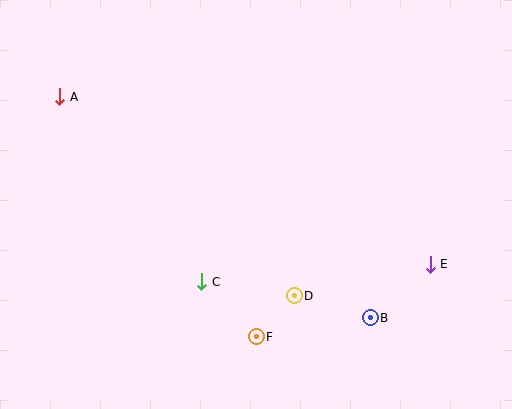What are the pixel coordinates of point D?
Point D is at (294, 296).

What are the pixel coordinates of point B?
Point B is at (370, 318).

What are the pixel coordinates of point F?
Point F is at (256, 337).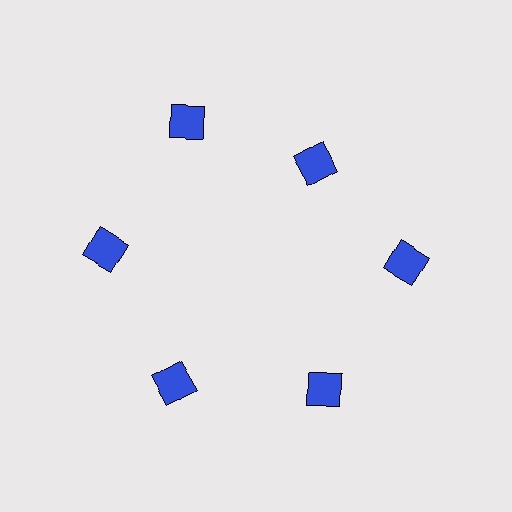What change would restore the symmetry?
The symmetry would be restored by moving it outward, back onto the ring so that all 6 squares sit at equal angles and equal distance from the center.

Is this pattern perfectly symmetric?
No. The 6 blue squares are arranged in a ring, but one element near the 1 o'clock position is pulled inward toward the center, breaking the 6-fold rotational symmetry.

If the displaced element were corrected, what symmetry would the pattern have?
It would have 6-fold rotational symmetry — the pattern would map onto itself every 60 degrees.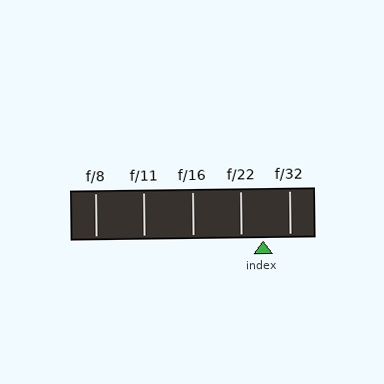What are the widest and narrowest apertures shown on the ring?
The widest aperture shown is f/8 and the narrowest is f/32.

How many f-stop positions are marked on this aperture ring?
There are 5 f-stop positions marked.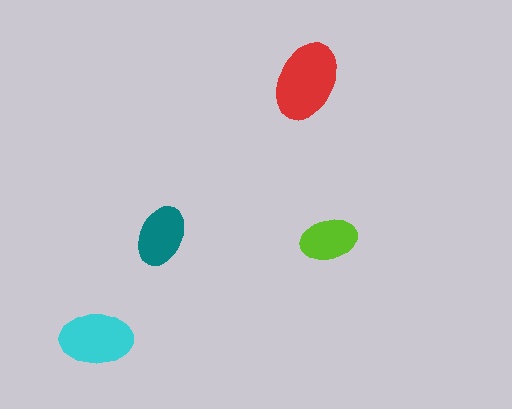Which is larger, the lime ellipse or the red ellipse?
The red one.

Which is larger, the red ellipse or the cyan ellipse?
The red one.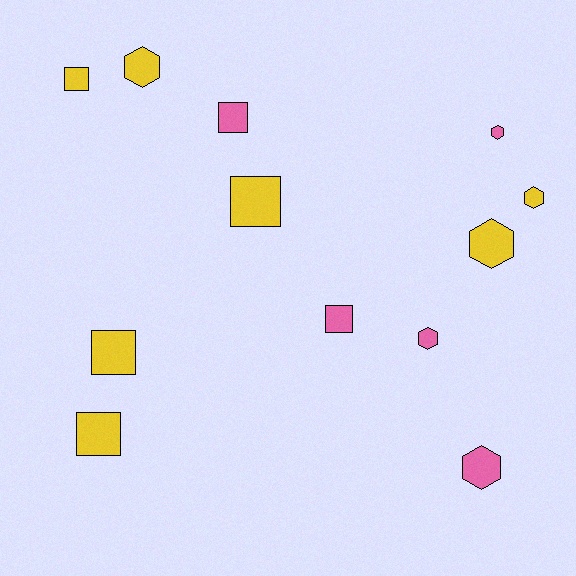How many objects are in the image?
There are 12 objects.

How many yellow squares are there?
There are 4 yellow squares.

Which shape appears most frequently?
Square, with 6 objects.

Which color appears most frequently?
Yellow, with 7 objects.